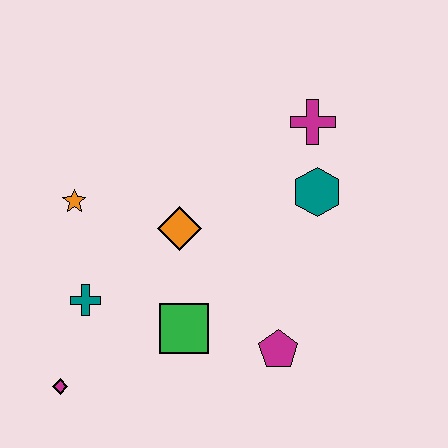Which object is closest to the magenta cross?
The teal hexagon is closest to the magenta cross.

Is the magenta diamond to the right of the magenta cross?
No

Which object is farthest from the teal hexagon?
The magenta diamond is farthest from the teal hexagon.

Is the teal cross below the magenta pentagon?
No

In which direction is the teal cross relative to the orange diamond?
The teal cross is to the left of the orange diamond.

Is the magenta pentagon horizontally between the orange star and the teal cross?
No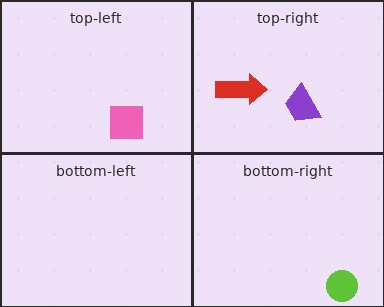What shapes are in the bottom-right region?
The lime circle.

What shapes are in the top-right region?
The purple trapezoid, the red arrow.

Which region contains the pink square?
The top-left region.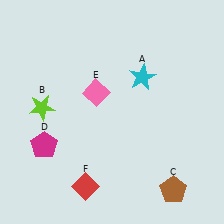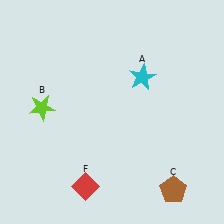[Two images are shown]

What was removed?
The pink diamond (E), the magenta pentagon (D) were removed in Image 2.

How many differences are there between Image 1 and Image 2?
There are 2 differences between the two images.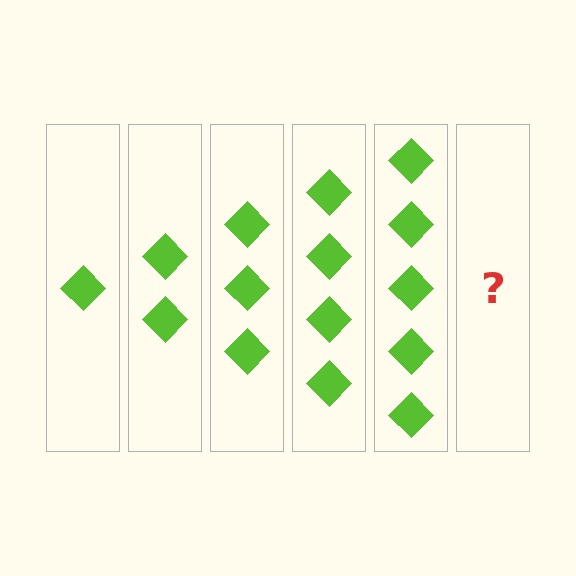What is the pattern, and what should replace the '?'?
The pattern is that each step adds one more diamond. The '?' should be 6 diamonds.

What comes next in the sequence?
The next element should be 6 diamonds.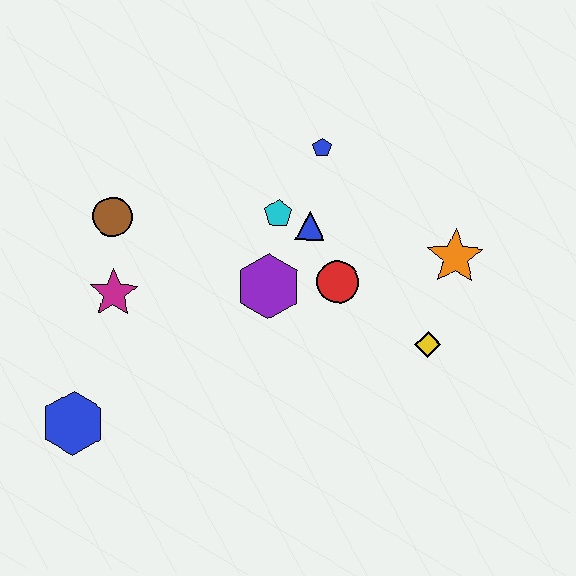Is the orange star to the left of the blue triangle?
No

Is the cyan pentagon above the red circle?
Yes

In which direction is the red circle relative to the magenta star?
The red circle is to the right of the magenta star.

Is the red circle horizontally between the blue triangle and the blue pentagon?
No